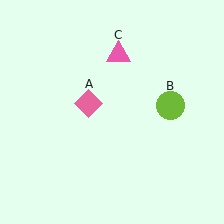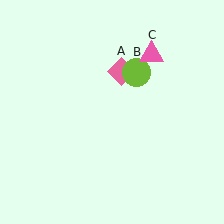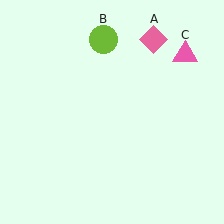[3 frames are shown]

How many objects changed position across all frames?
3 objects changed position: pink diamond (object A), lime circle (object B), pink triangle (object C).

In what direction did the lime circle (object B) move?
The lime circle (object B) moved up and to the left.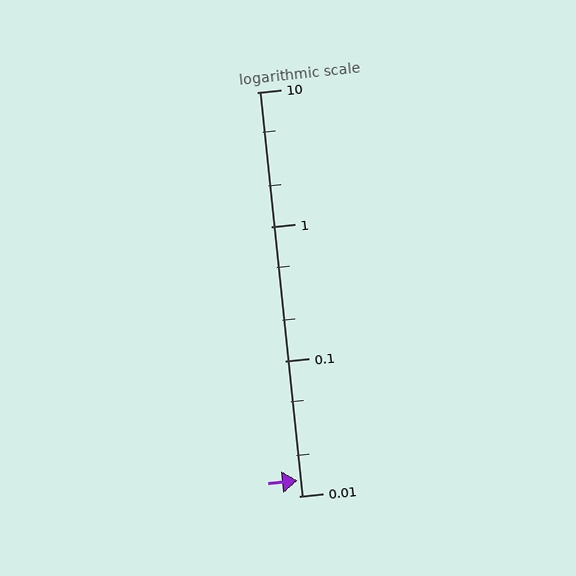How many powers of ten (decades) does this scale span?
The scale spans 3 decades, from 0.01 to 10.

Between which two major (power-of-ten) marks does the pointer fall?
The pointer is between 0.01 and 0.1.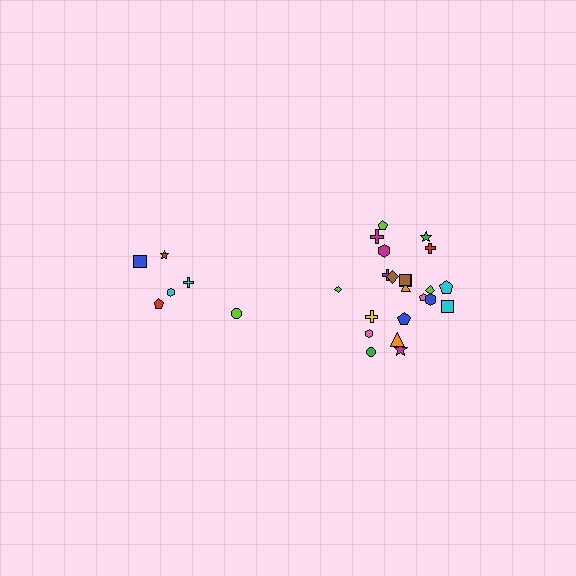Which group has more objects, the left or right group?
The right group.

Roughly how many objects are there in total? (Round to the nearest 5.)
Roughly 30 objects in total.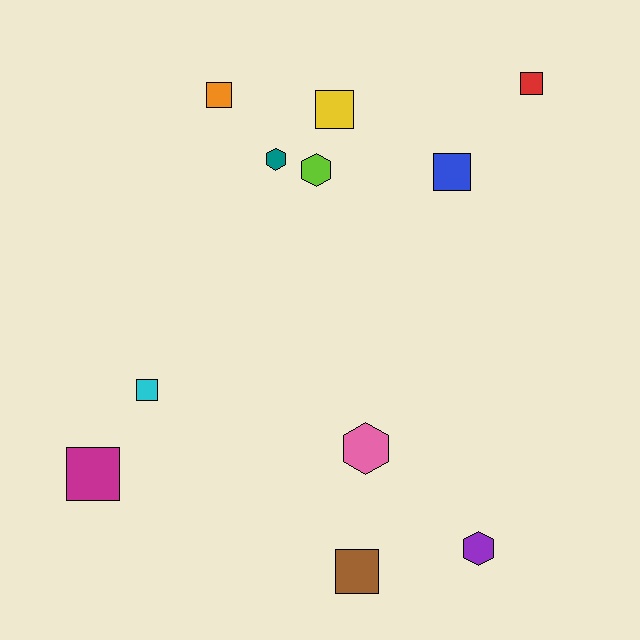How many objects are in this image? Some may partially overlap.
There are 11 objects.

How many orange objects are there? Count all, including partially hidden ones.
There is 1 orange object.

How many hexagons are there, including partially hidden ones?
There are 4 hexagons.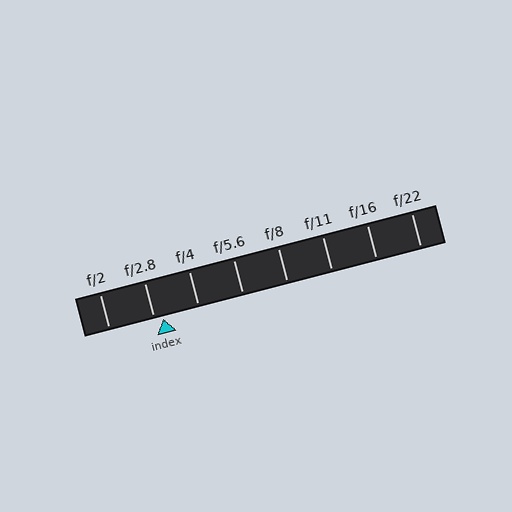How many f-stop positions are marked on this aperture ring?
There are 8 f-stop positions marked.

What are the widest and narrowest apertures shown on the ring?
The widest aperture shown is f/2 and the narrowest is f/22.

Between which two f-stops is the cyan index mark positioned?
The index mark is between f/2.8 and f/4.